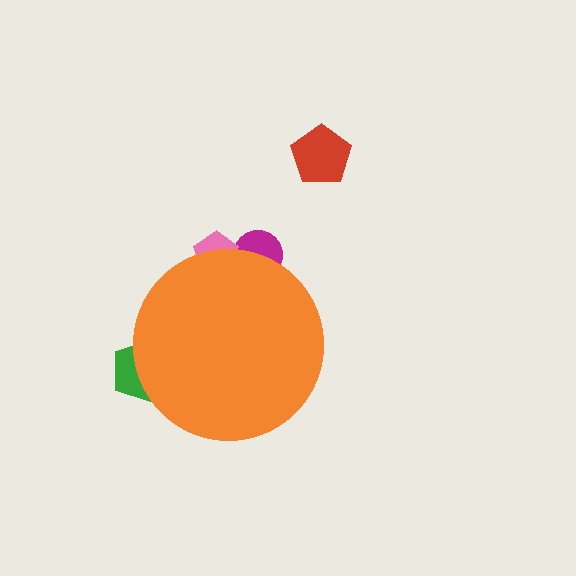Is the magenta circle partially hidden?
Yes, the magenta circle is partially hidden behind the orange circle.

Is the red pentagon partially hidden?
No, the red pentagon is fully visible.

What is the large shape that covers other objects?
An orange circle.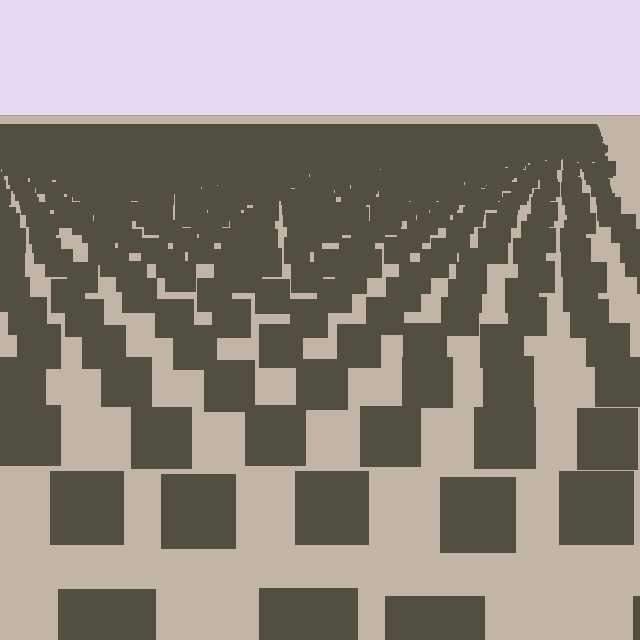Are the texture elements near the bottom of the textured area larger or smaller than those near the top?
Larger. Near the bottom, elements are closer to the viewer and appear at a bigger on-screen size.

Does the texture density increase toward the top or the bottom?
Density increases toward the top.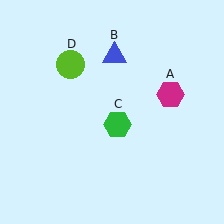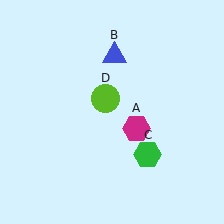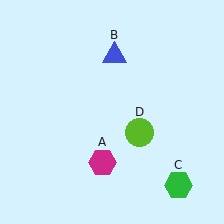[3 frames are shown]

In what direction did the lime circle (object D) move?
The lime circle (object D) moved down and to the right.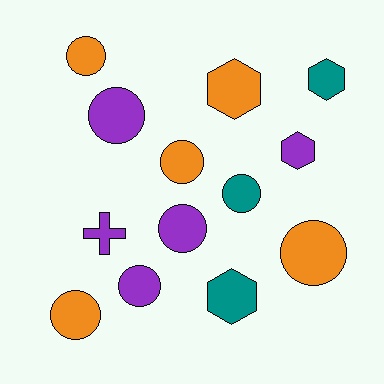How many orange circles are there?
There are 4 orange circles.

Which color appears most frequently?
Orange, with 5 objects.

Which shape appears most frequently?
Circle, with 8 objects.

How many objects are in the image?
There are 13 objects.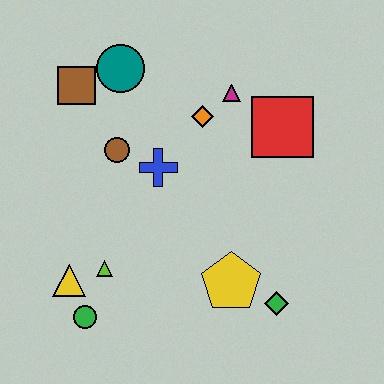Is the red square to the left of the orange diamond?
No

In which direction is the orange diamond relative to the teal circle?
The orange diamond is to the right of the teal circle.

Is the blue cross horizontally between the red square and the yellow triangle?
Yes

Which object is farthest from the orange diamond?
The green circle is farthest from the orange diamond.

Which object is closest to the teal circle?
The brown square is closest to the teal circle.